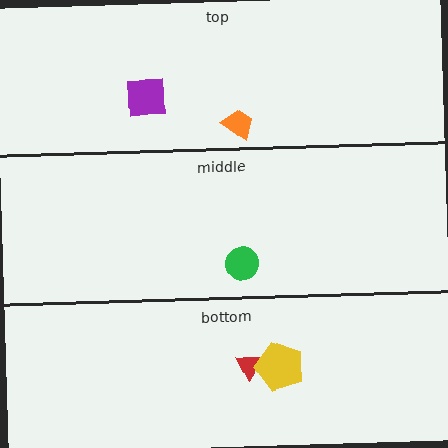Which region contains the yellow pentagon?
The bottom region.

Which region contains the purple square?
The top region.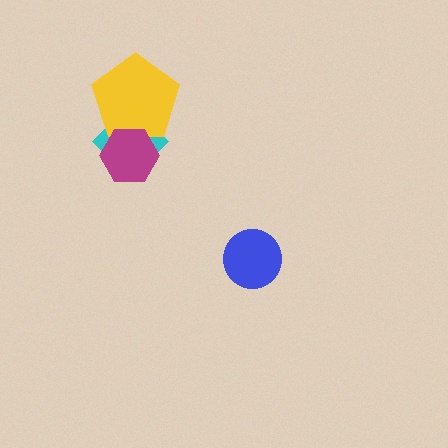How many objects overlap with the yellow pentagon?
2 objects overlap with the yellow pentagon.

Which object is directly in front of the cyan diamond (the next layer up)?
The yellow pentagon is directly in front of the cyan diamond.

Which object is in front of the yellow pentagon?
The magenta hexagon is in front of the yellow pentagon.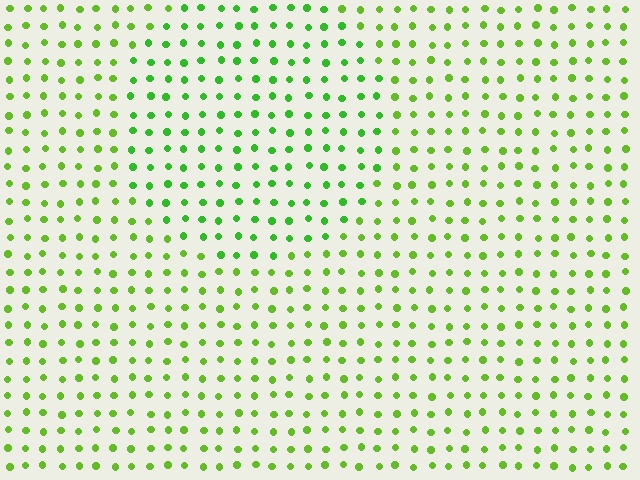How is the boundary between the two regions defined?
The boundary is defined purely by a slight shift in hue (about 21 degrees). Spacing, size, and orientation are identical on both sides.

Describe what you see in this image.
The image is filled with small lime elements in a uniform arrangement. A circle-shaped region is visible where the elements are tinted to a slightly different hue, forming a subtle color boundary.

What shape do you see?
I see a circle.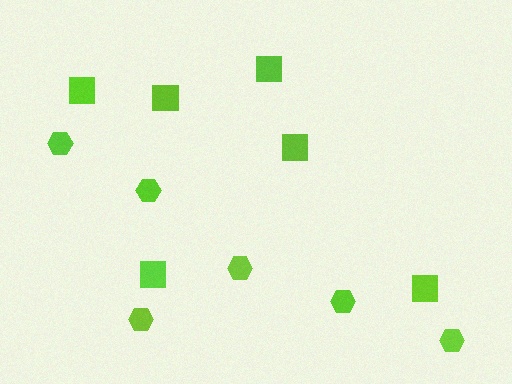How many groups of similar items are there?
There are 2 groups: one group of squares (6) and one group of hexagons (6).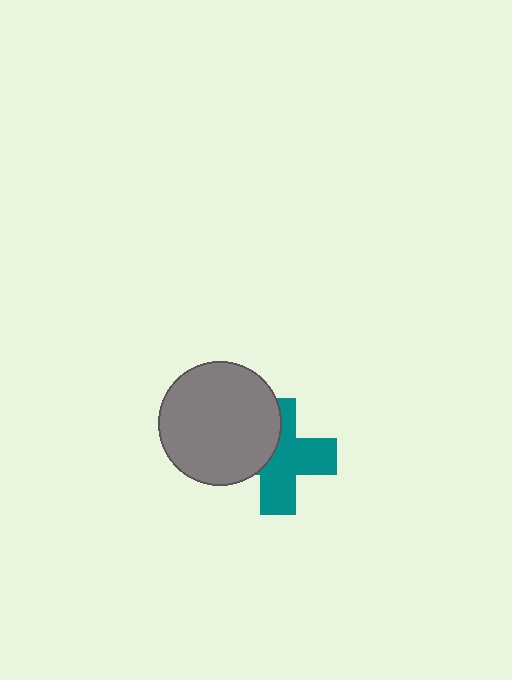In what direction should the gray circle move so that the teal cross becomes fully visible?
The gray circle should move left. That is the shortest direction to clear the overlap and leave the teal cross fully visible.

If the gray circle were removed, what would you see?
You would see the complete teal cross.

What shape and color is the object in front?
The object in front is a gray circle.